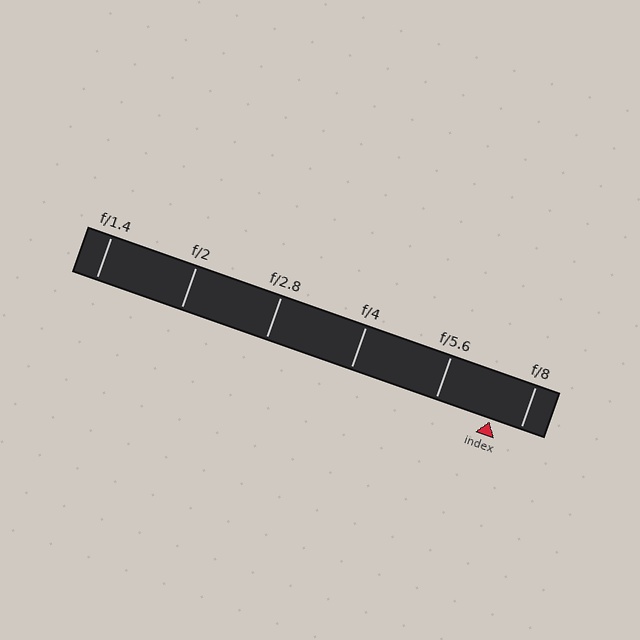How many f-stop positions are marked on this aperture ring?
There are 6 f-stop positions marked.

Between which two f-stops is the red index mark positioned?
The index mark is between f/5.6 and f/8.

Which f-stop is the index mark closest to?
The index mark is closest to f/8.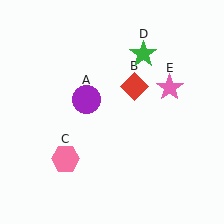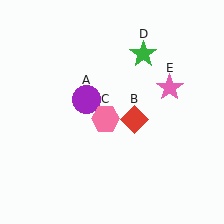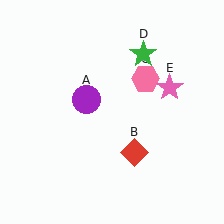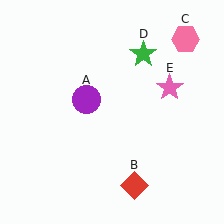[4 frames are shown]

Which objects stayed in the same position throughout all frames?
Purple circle (object A) and green star (object D) and pink star (object E) remained stationary.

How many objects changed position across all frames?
2 objects changed position: red diamond (object B), pink hexagon (object C).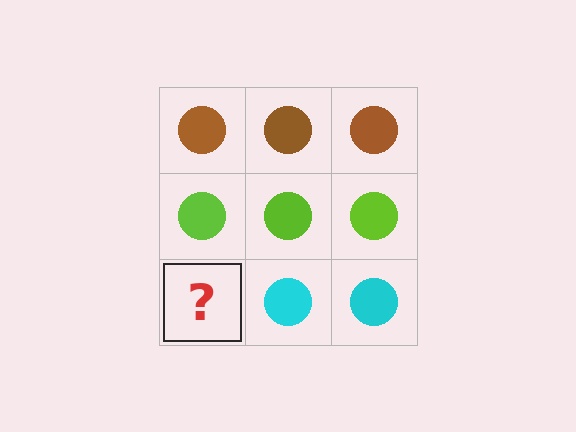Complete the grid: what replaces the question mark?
The question mark should be replaced with a cyan circle.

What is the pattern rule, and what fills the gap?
The rule is that each row has a consistent color. The gap should be filled with a cyan circle.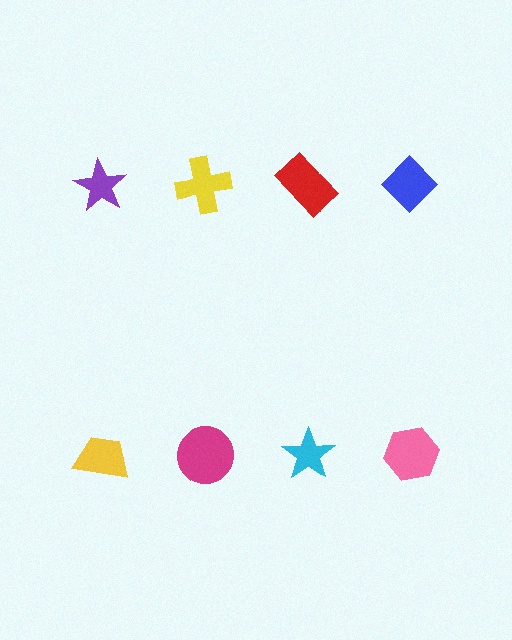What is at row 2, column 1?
A yellow trapezoid.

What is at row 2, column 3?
A cyan star.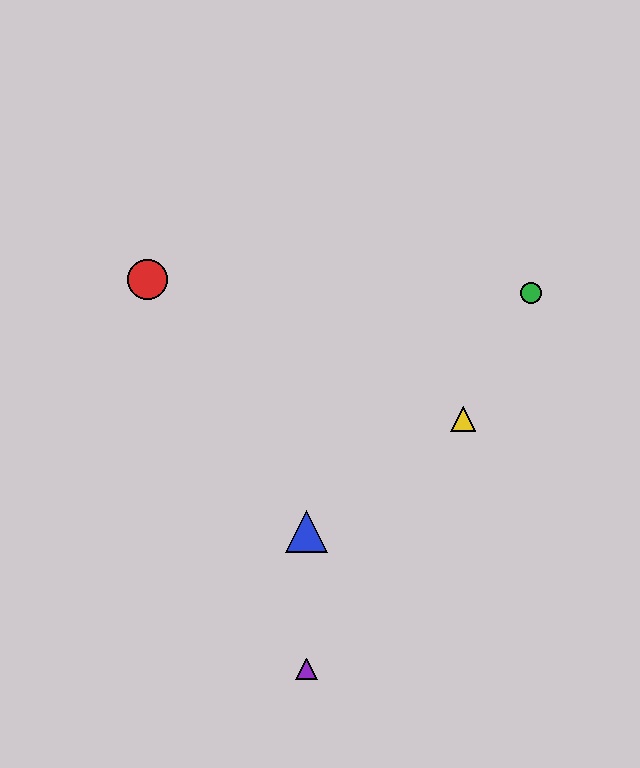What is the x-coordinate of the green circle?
The green circle is at x≈531.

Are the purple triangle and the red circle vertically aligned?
No, the purple triangle is at x≈307 and the red circle is at x≈148.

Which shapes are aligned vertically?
The blue triangle, the purple triangle are aligned vertically.